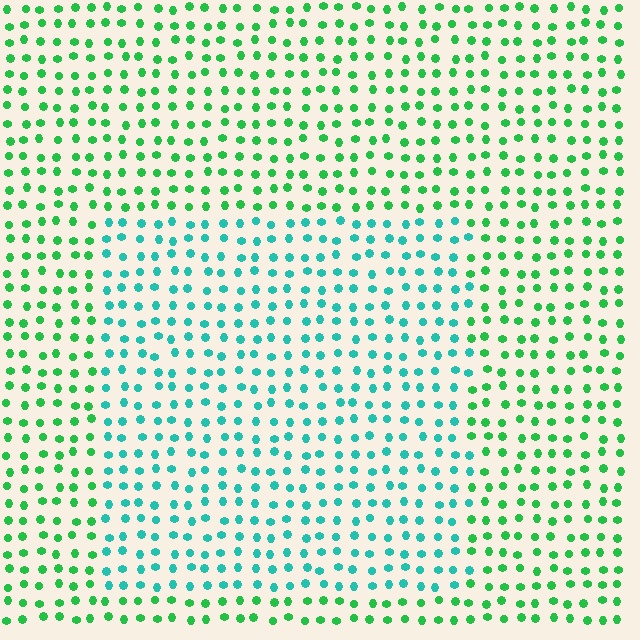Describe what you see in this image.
The image is filled with small green elements in a uniform arrangement. A rectangle-shaped region is visible where the elements are tinted to a slightly different hue, forming a subtle color boundary.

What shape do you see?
I see a rectangle.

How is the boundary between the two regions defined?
The boundary is defined purely by a slight shift in hue (about 40 degrees). Spacing, size, and orientation are identical on both sides.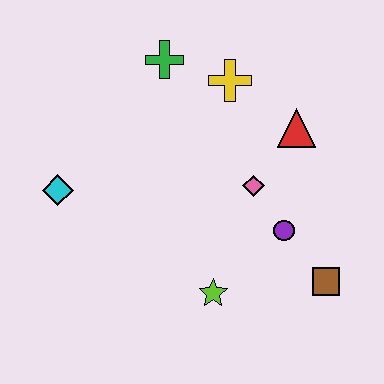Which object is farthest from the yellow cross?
The brown square is farthest from the yellow cross.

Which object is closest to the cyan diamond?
The green cross is closest to the cyan diamond.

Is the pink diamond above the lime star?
Yes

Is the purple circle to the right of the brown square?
No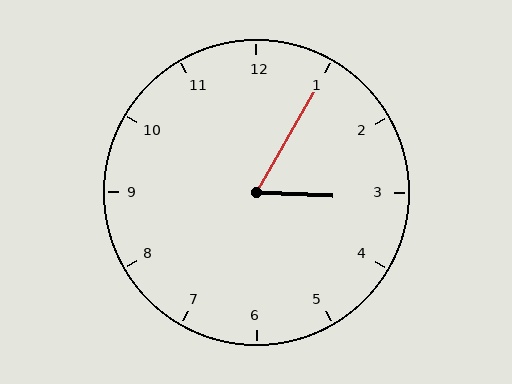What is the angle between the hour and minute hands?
Approximately 62 degrees.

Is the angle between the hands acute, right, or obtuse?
It is acute.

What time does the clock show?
3:05.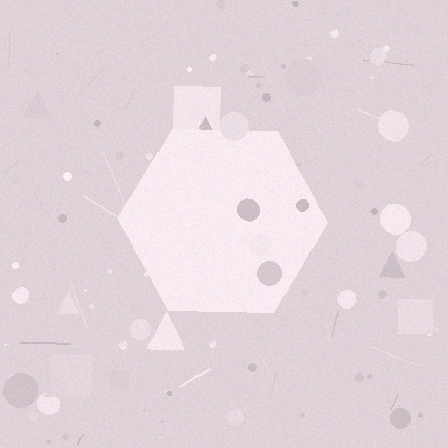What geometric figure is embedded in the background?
A hexagon is embedded in the background.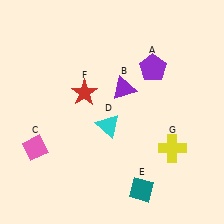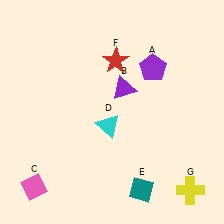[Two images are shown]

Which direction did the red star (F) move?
The red star (F) moved up.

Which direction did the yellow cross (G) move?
The yellow cross (G) moved down.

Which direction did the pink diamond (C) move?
The pink diamond (C) moved down.